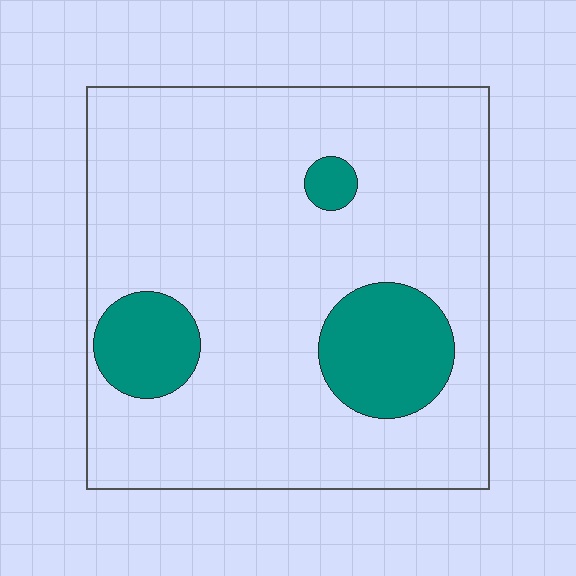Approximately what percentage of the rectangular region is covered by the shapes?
Approximately 15%.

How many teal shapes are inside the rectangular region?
3.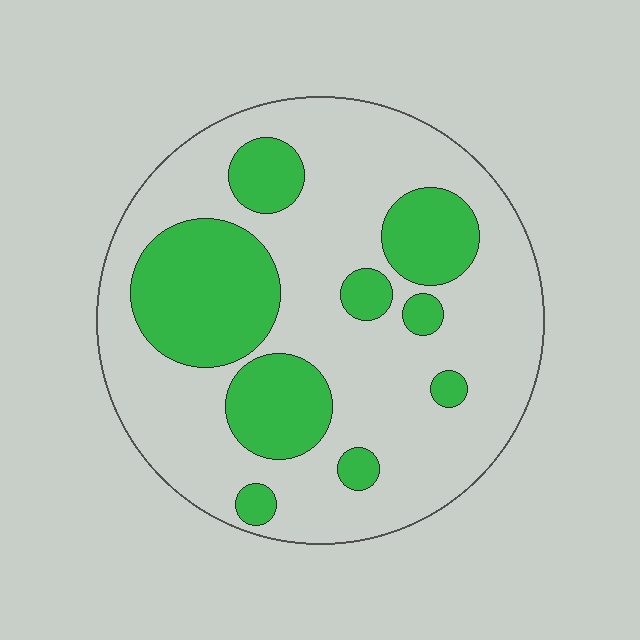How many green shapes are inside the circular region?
9.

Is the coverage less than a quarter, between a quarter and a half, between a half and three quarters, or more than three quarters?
Between a quarter and a half.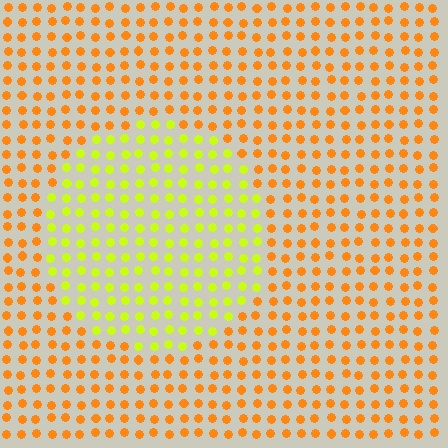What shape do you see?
I see a circle.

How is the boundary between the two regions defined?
The boundary is defined purely by a slight shift in hue (about 44 degrees). Spacing, size, and orientation are identical on both sides.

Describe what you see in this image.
The image is filled with small orange elements in a uniform arrangement. A circle-shaped region is visible where the elements are tinted to a slightly different hue, forming a subtle color boundary.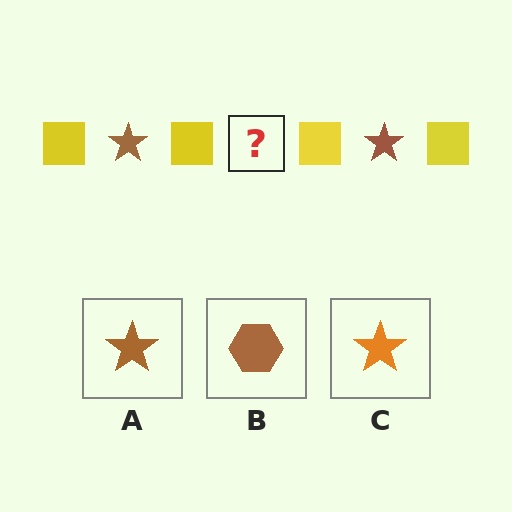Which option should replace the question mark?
Option A.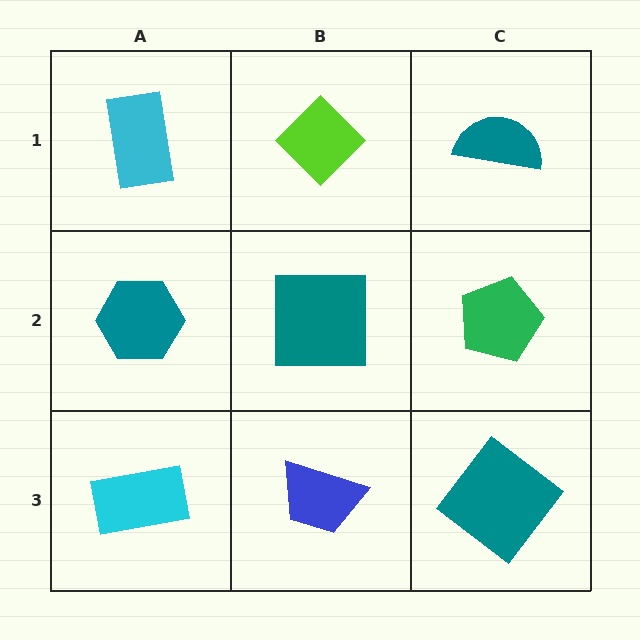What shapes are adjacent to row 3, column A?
A teal hexagon (row 2, column A), a blue trapezoid (row 3, column B).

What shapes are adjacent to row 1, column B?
A teal square (row 2, column B), a cyan rectangle (row 1, column A), a teal semicircle (row 1, column C).